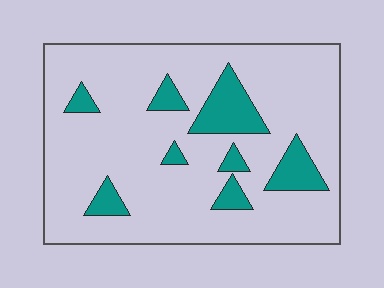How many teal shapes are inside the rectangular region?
8.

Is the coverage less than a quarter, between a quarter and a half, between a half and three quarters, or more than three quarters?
Less than a quarter.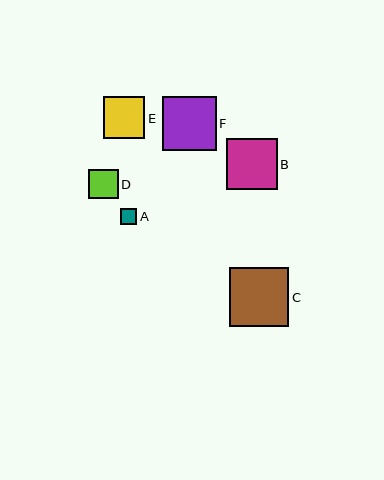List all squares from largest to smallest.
From largest to smallest: C, F, B, E, D, A.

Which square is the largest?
Square C is the largest with a size of approximately 60 pixels.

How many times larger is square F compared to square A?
Square F is approximately 3.3 times the size of square A.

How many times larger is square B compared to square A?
Square B is approximately 3.1 times the size of square A.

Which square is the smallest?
Square A is the smallest with a size of approximately 16 pixels.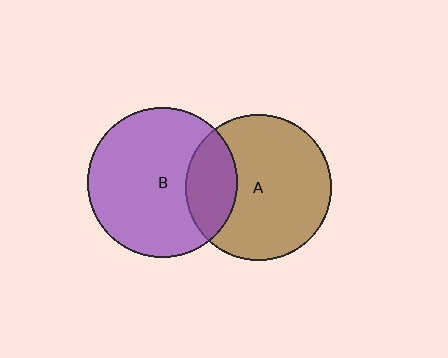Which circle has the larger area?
Circle B (purple).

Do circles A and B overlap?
Yes.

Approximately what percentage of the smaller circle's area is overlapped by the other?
Approximately 25%.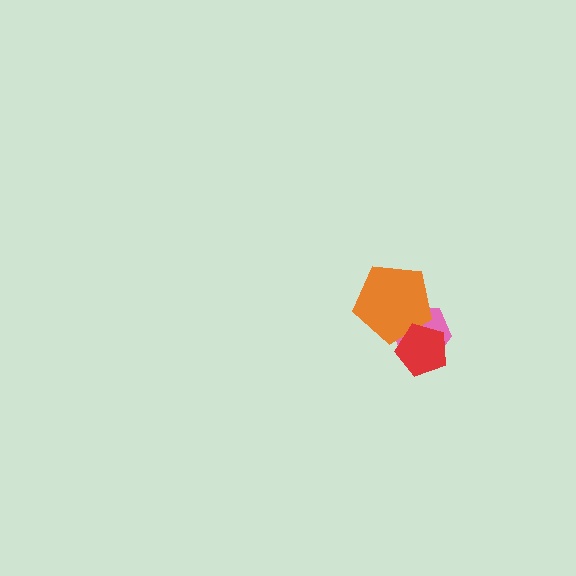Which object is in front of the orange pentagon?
The red pentagon is in front of the orange pentagon.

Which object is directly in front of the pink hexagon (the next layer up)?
The orange pentagon is directly in front of the pink hexagon.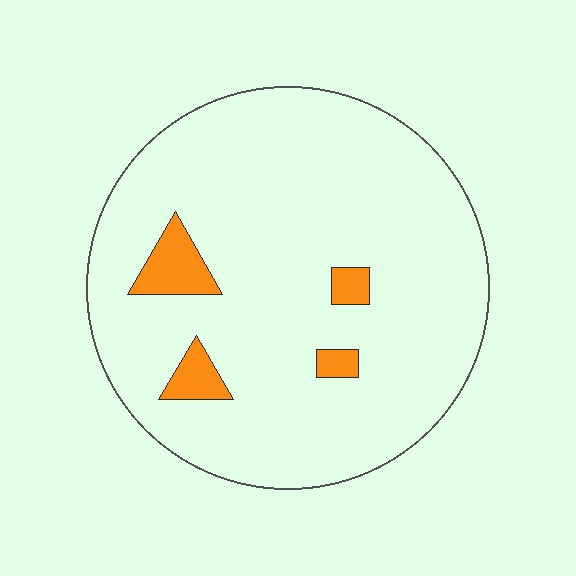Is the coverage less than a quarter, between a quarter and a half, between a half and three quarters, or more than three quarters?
Less than a quarter.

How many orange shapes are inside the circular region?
4.